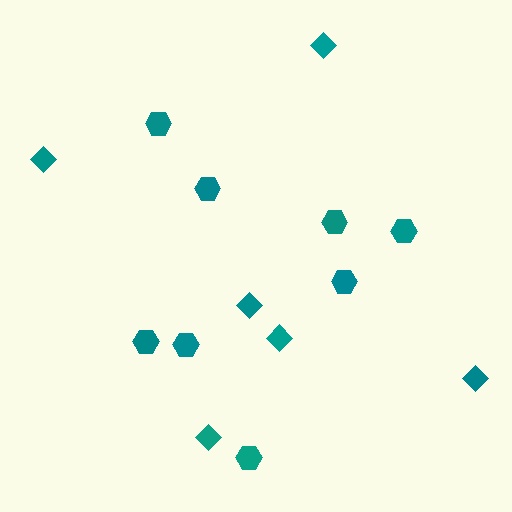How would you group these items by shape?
There are 2 groups: one group of hexagons (8) and one group of diamonds (6).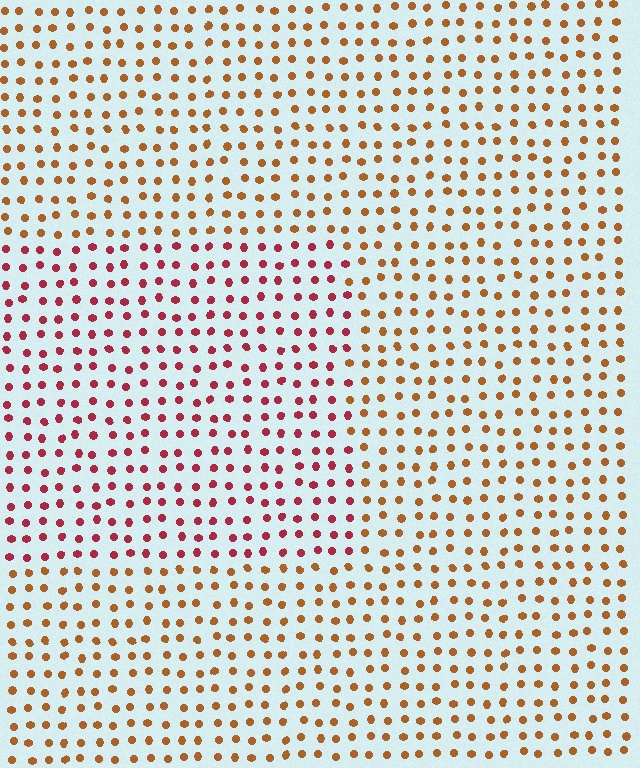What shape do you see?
I see a rectangle.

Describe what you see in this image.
The image is filled with small brown elements in a uniform arrangement. A rectangle-shaped region is visible where the elements are tinted to a slightly different hue, forming a subtle color boundary.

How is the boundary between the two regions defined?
The boundary is defined purely by a slight shift in hue (about 40 degrees). Spacing, size, and orientation are identical on both sides.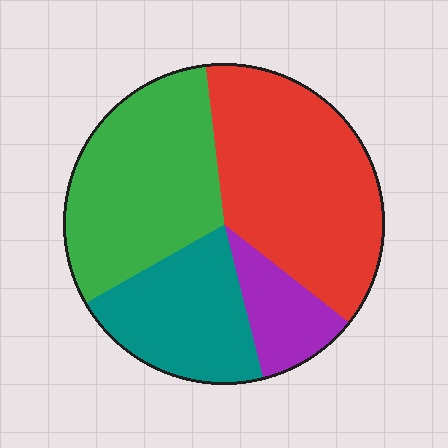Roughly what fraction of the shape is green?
Green takes up about one third (1/3) of the shape.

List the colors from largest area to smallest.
From largest to smallest: red, green, teal, purple.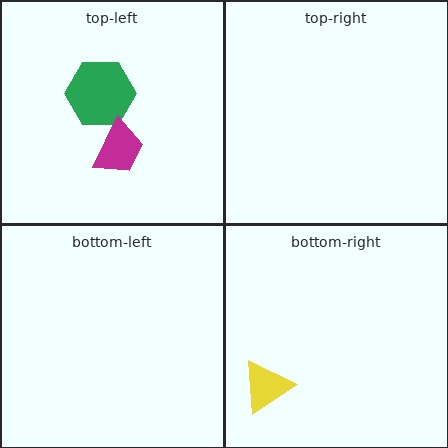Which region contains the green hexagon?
The top-left region.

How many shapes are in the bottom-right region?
1.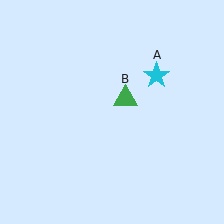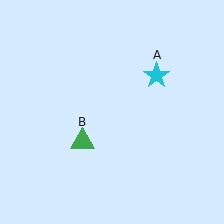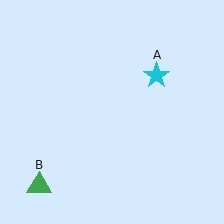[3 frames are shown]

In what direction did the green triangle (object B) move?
The green triangle (object B) moved down and to the left.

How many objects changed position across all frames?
1 object changed position: green triangle (object B).